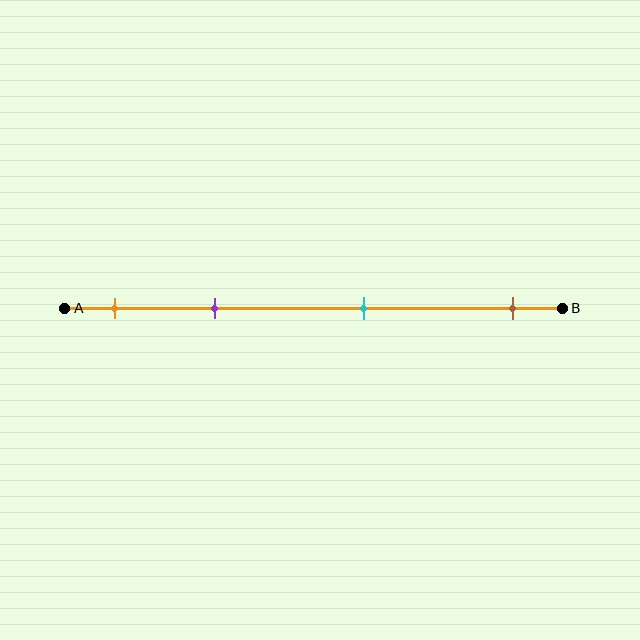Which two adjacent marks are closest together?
The orange and purple marks are the closest adjacent pair.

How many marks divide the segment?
There are 4 marks dividing the segment.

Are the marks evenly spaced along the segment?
No, the marks are not evenly spaced.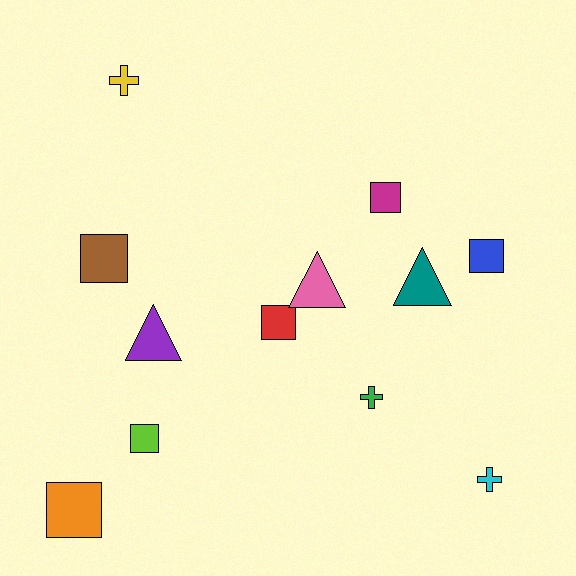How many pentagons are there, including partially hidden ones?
There are no pentagons.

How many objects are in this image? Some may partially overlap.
There are 12 objects.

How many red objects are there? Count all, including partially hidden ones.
There is 1 red object.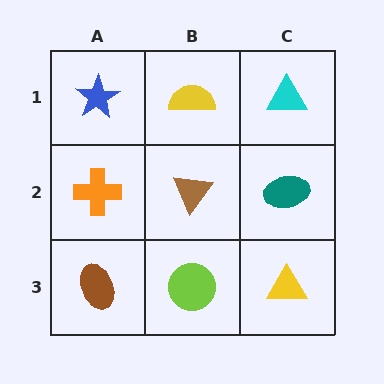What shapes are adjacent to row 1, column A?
An orange cross (row 2, column A), a yellow semicircle (row 1, column B).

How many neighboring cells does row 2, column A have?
3.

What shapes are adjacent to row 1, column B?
A brown triangle (row 2, column B), a blue star (row 1, column A), a cyan triangle (row 1, column C).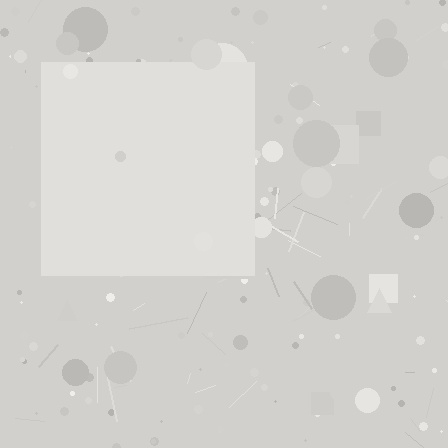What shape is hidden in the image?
A square is hidden in the image.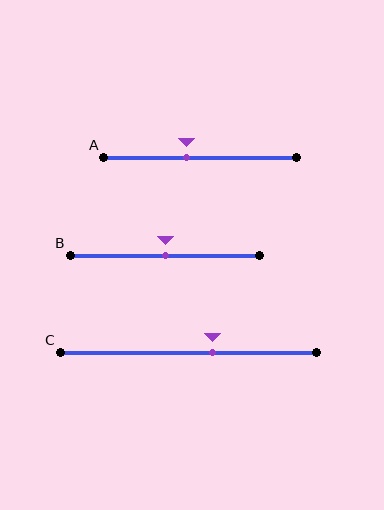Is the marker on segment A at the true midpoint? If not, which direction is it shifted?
No, the marker on segment A is shifted to the left by about 7% of the segment length.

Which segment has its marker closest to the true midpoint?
Segment B has its marker closest to the true midpoint.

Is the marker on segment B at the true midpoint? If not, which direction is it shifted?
Yes, the marker on segment B is at the true midpoint.